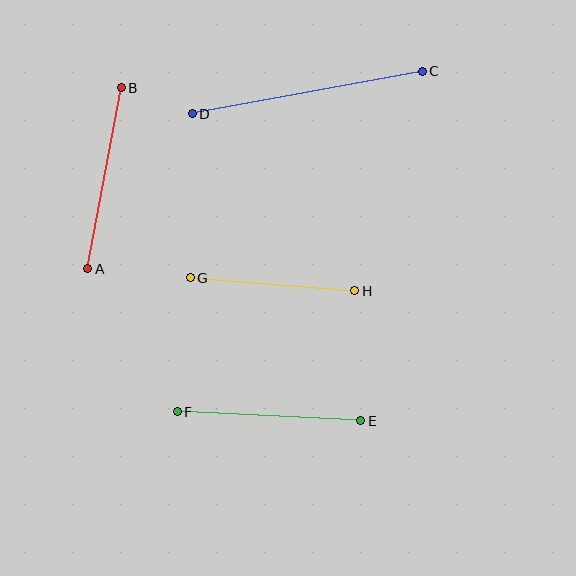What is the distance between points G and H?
The distance is approximately 165 pixels.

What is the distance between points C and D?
The distance is approximately 234 pixels.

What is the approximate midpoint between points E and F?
The midpoint is at approximately (269, 416) pixels.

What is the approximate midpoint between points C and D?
The midpoint is at approximately (307, 93) pixels.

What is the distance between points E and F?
The distance is approximately 184 pixels.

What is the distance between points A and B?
The distance is approximately 184 pixels.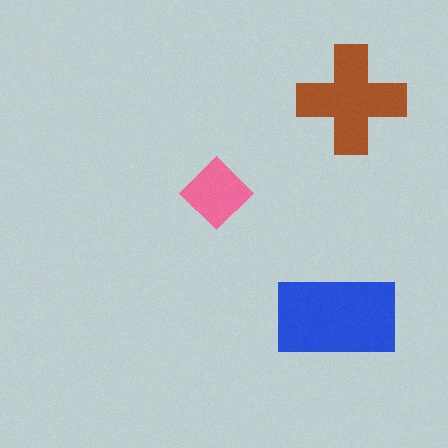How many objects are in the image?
There are 3 objects in the image.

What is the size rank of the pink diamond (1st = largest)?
3rd.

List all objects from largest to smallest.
The blue rectangle, the brown cross, the pink diamond.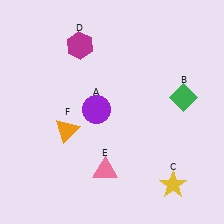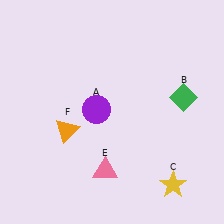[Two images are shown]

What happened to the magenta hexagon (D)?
The magenta hexagon (D) was removed in Image 2. It was in the top-left area of Image 1.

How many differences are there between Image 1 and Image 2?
There is 1 difference between the two images.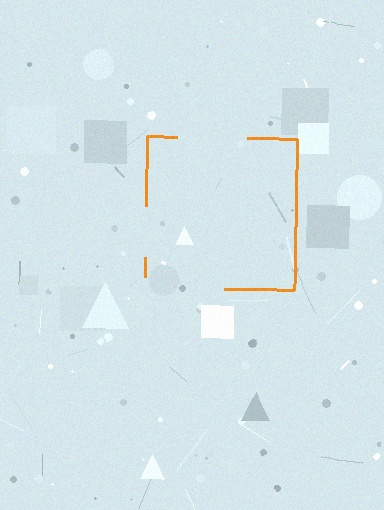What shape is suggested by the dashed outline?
The dashed outline suggests a square.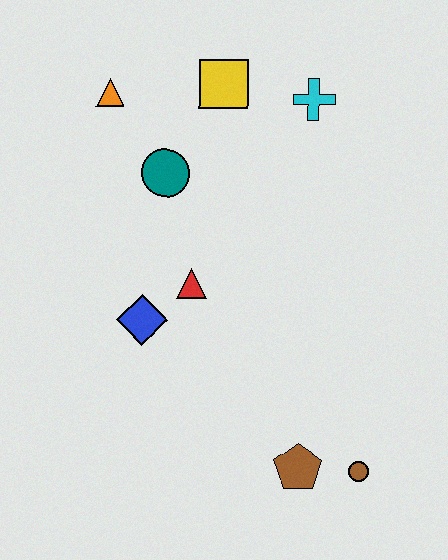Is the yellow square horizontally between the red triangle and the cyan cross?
Yes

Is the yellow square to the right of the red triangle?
Yes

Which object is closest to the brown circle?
The brown pentagon is closest to the brown circle.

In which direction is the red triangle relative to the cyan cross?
The red triangle is below the cyan cross.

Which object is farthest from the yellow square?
The brown circle is farthest from the yellow square.